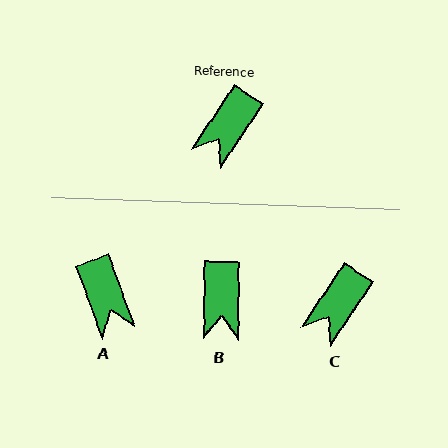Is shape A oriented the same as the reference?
No, it is off by about 54 degrees.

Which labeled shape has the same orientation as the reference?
C.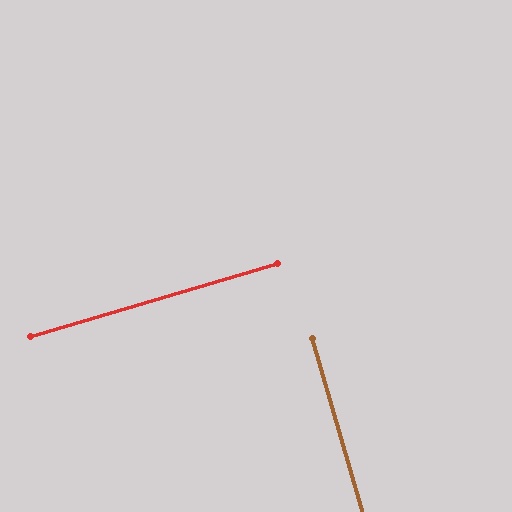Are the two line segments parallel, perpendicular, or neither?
Perpendicular — they meet at approximately 90°.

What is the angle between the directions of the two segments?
Approximately 90 degrees.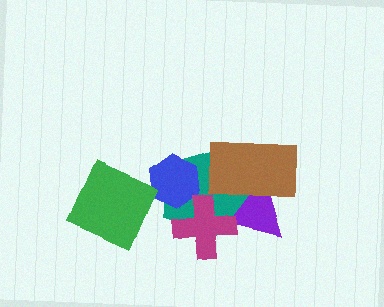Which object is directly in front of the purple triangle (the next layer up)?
The teal pentagon is directly in front of the purple triangle.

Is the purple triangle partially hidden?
Yes, it is partially covered by another shape.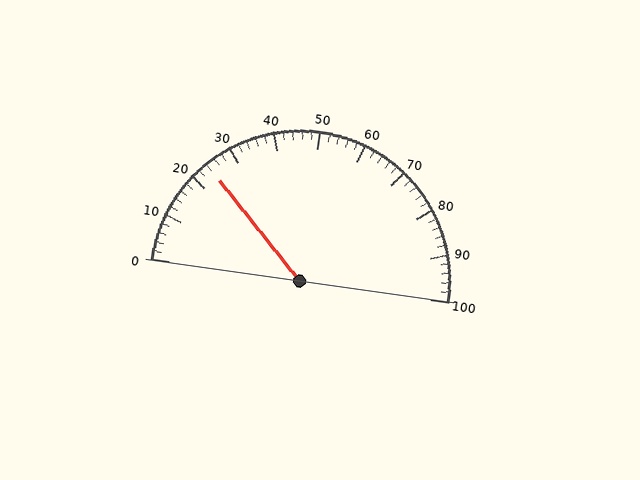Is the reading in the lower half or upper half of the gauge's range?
The reading is in the lower half of the range (0 to 100).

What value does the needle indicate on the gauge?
The needle indicates approximately 24.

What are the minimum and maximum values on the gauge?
The gauge ranges from 0 to 100.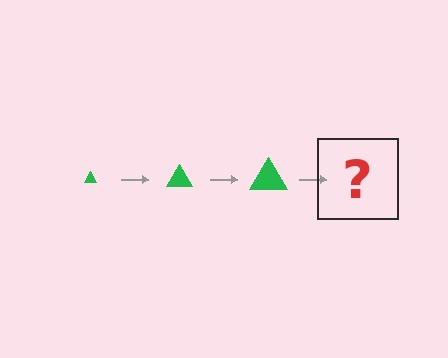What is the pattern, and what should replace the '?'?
The pattern is that the triangle gets progressively larger each step. The '?' should be a green triangle, larger than the previous one.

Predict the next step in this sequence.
The next step is a green triangle, larger than the previous one.